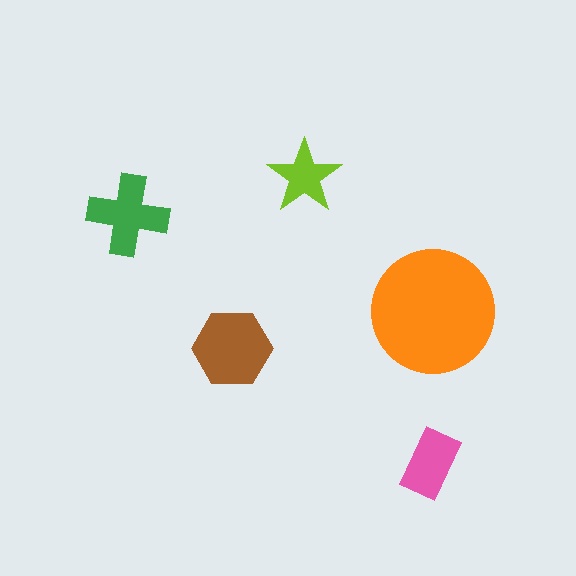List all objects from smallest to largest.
The lime star, the pink rectangle, the green cross, the brown hexagon, the orange circle.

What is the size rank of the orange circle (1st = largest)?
1st.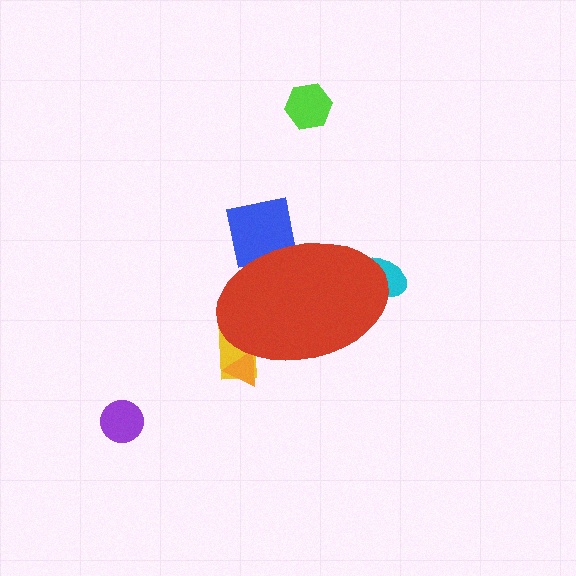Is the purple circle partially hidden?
No, the purple circle is fully visible.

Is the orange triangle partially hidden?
Yes, the orange triangle is partially hidden behind the red ellipse.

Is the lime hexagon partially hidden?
No, the lime hexagon is fully visible.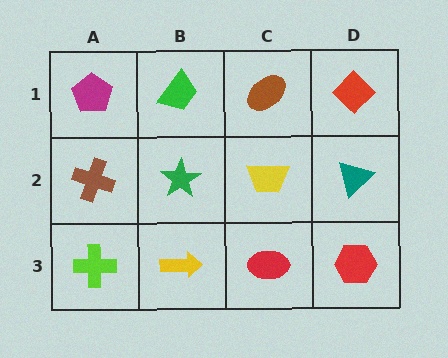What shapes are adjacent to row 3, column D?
A teal triangle (row 2, column D), a red ellipse (row 3, column C).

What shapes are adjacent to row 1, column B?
A green star (row 2, column B), a magenta pentagon (row 1, column A), a brown ellipse (row 1, column C).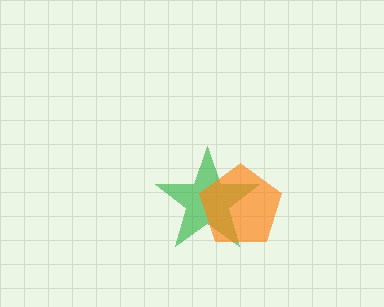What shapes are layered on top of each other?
The layered shapes are: a green star, an orange pentagon.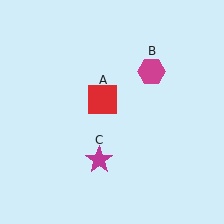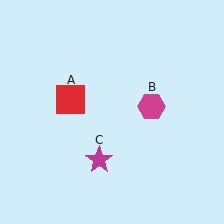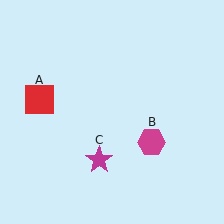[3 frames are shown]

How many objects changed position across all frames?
2 objects changed position: red square (object A), magenta hexagon (object B).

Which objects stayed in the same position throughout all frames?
Magenta star (object C) remained stationary.